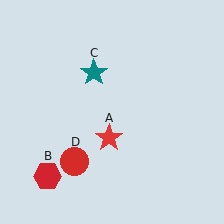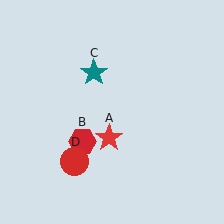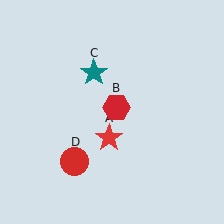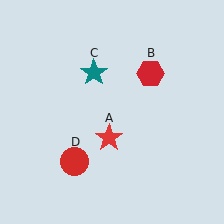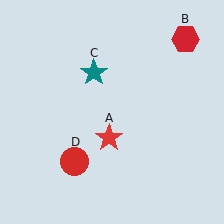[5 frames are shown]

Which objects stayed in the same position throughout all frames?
Red star (object A) and teal star (object C) and red circle (object D) remained stationary.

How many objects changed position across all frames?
1 object changed position: red hexagon (object B).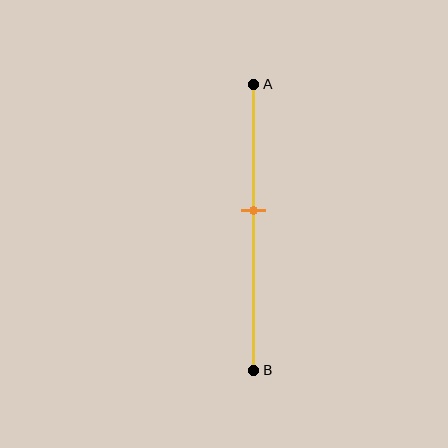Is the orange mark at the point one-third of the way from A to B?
No, the mark is at about 45% from A, not at the 33% one-third point.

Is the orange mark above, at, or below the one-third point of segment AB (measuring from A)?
The orange mark is below the one-third point of segment AB.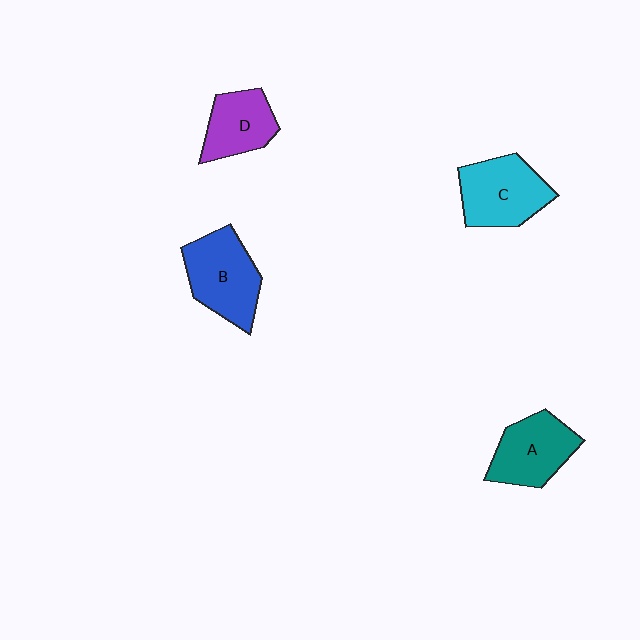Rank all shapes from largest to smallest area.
From largest to smallest: B (blue), C (cyan), A (teal), D (purple).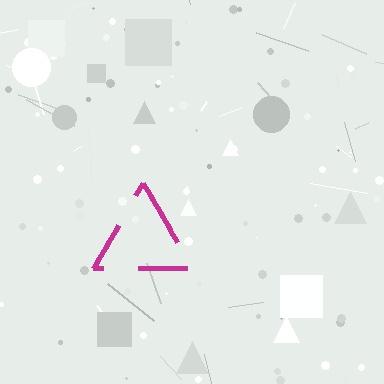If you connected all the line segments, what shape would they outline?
They would outline a triangle.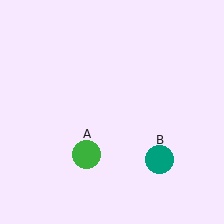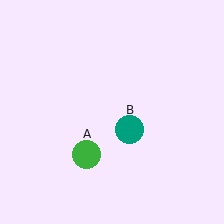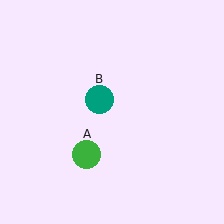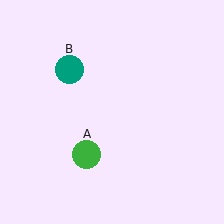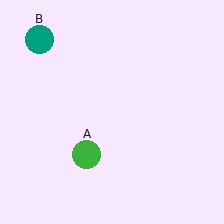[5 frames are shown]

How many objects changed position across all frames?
1 object changed position: teal circle (object B).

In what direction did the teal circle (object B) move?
The teal circle (object B) moved up and to the left.